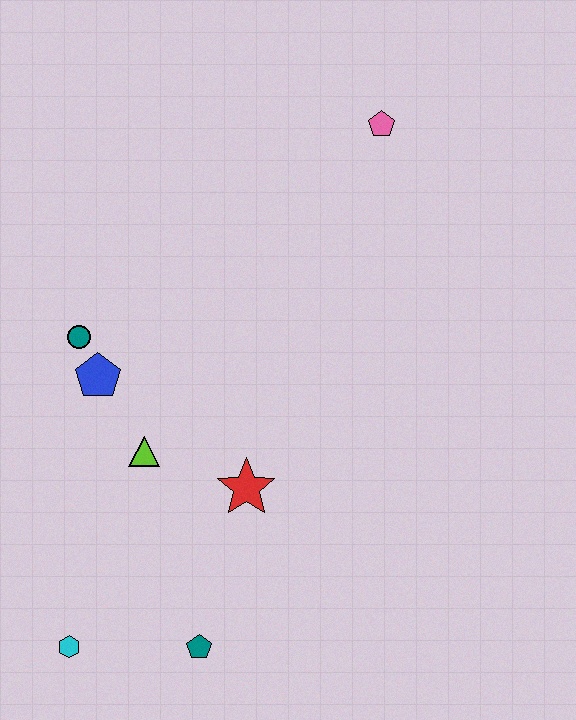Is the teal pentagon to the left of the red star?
Yes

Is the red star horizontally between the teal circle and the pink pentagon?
Yes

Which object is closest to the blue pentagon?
The teal circle is closest to the blue pentagon.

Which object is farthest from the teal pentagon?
The pink pentagon is farthest from the teal pentagon.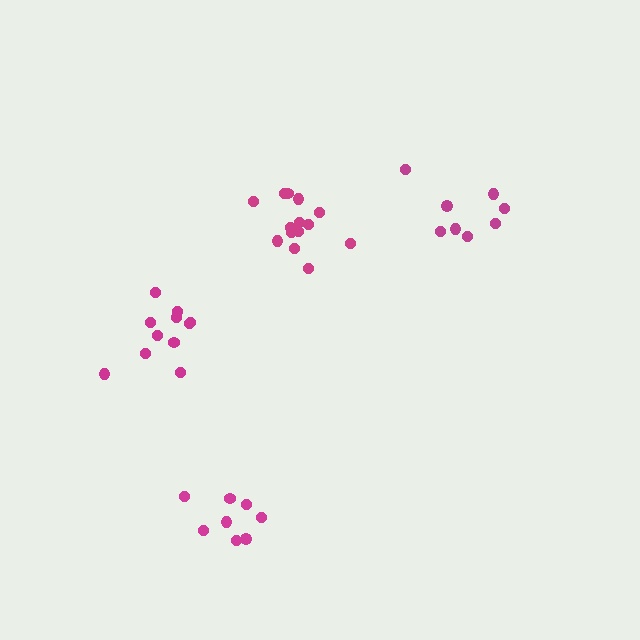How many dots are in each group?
Group 1: 14 dots, Group 2: 11 dots, Group 3: 8 dots, Group 4: 8 dots (41 total).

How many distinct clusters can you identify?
There are 4 distinct clusters.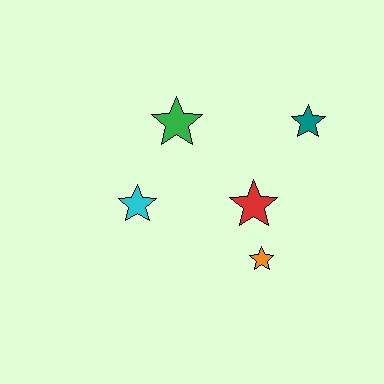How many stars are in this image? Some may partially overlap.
There are 5 stars.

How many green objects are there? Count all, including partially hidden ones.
There is 1 green object.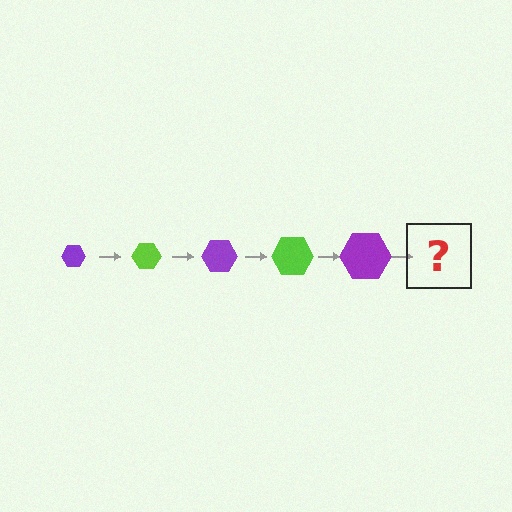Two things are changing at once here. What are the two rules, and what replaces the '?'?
The two rules are that the hexagon grows larger each step and the color cycles through purple and lime. The '?' should be a lime hexagon, larger than the previous one.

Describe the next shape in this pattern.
It should be a lime hexagon, larger than the previous one.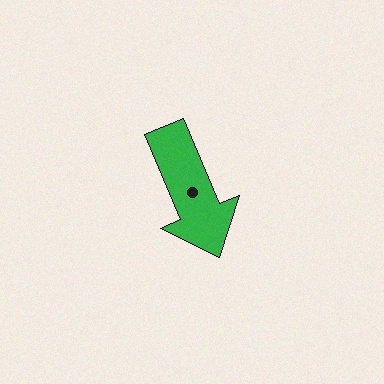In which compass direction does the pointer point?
Southeast.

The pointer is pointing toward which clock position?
Roughly 5 o'clock.